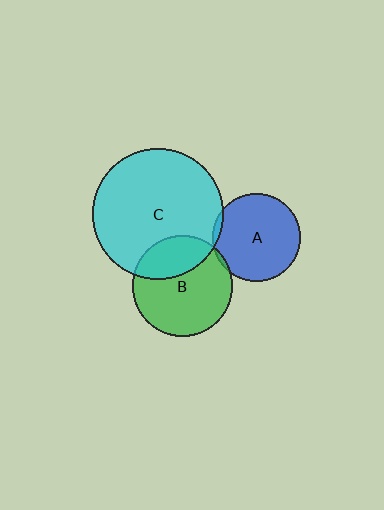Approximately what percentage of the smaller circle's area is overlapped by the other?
Approximately 5%.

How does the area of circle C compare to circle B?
Approximately 1.7 times.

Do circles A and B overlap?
Yes.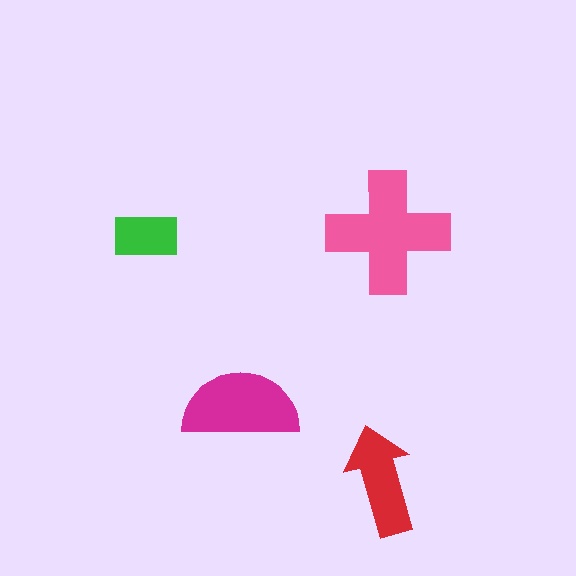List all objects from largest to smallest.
The pink cross, the magenta semicircle, the red arrow, the green rectangle.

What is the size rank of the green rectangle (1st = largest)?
4th.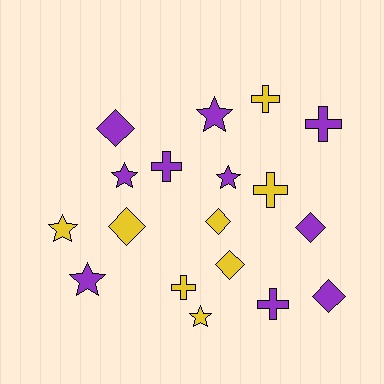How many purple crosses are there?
There are 3 purple crosses.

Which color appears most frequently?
Purple, with 10 objects.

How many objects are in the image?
There are 18 objects.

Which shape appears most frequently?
Diamond, with 6 objects.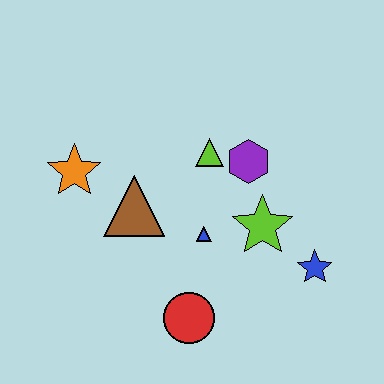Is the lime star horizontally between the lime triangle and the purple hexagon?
No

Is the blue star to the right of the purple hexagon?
Yes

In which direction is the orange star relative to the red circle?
The orange star is above the red circle.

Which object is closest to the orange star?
The brown triangle is closest to the orange star.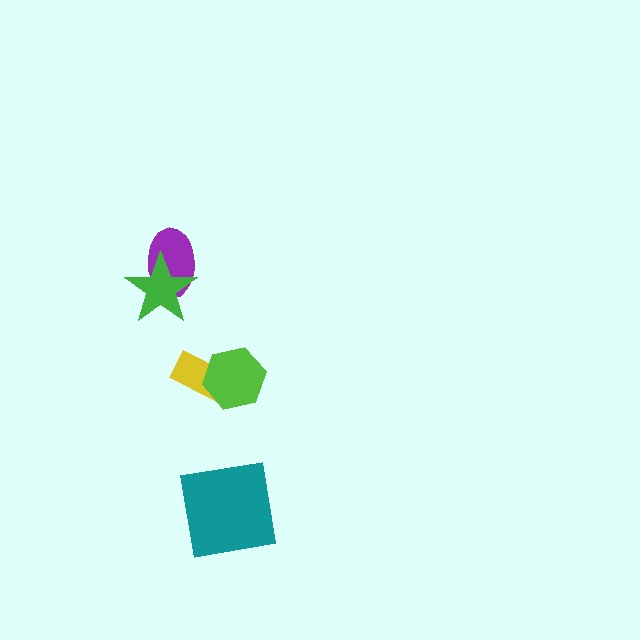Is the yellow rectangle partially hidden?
Yes, it is partially covered by another shape.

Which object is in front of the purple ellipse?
The green star is in front of the purple ellipse.